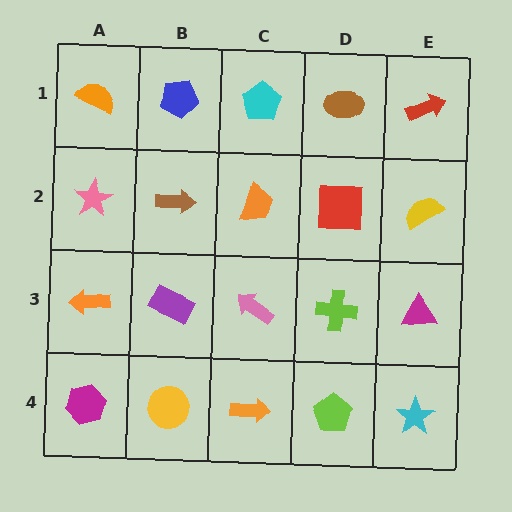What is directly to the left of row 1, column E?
A brown ellipse.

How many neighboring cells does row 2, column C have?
4.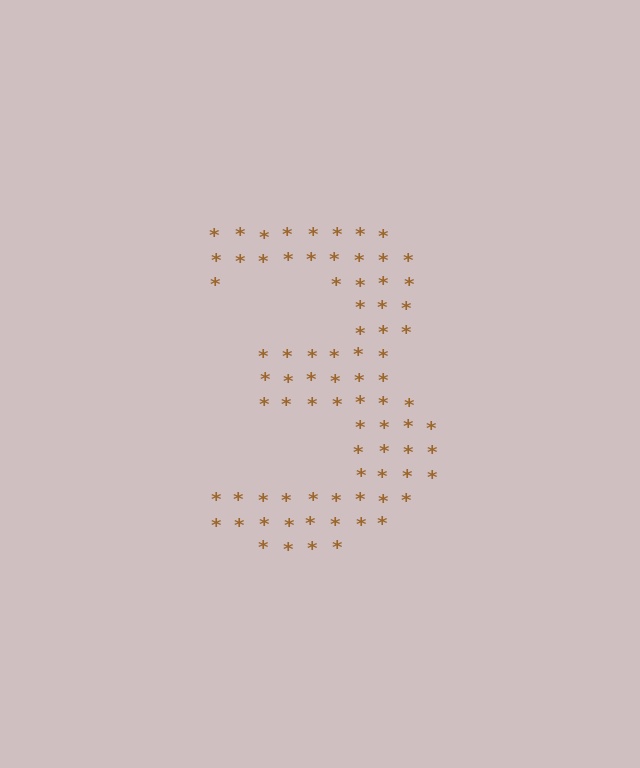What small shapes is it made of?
It is made of small asterisks.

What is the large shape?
The large shape is the digit 3.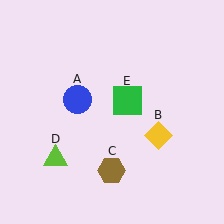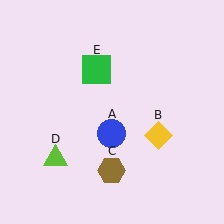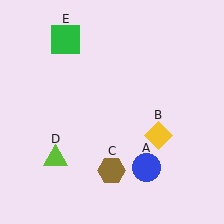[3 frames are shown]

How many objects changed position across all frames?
2 objects changed position: blue circle (object A), green square (object E).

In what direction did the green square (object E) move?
The green square (object E) moved up and to the left.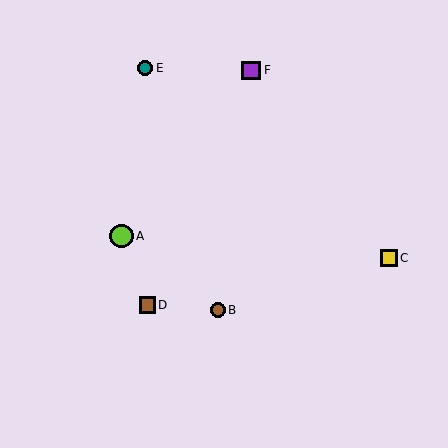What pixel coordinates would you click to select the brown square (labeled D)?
Click at (147, 305) to select the brown square D.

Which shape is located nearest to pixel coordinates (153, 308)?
The brown square (labeled D) at (147, 305) is nearest to that location.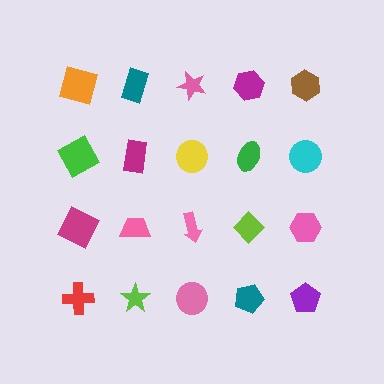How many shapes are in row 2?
5 shapes.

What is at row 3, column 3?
A pink arrow.